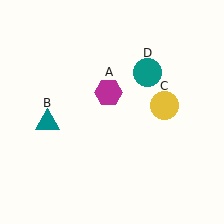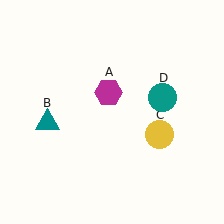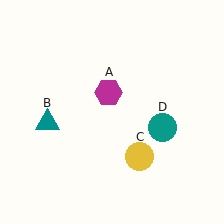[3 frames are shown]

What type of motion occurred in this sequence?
The yellow circle (object C), teal circle (object D) rotated clockwise around the center of the scene.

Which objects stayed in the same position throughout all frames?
Magenta hexagon (object A) and teal triangle (object B) remained stationary.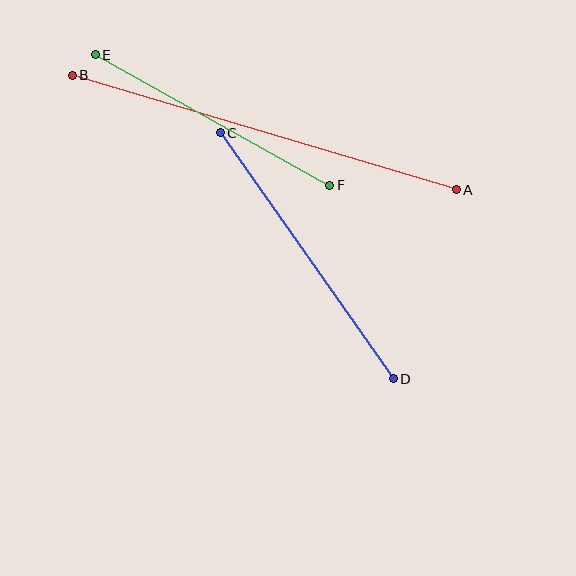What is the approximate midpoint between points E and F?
The midpoint is at approximately (213, 120) pixels.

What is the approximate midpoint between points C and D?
The midpoint is at approximately (307, 256) pixels.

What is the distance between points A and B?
The distance is approximately 401 pixels.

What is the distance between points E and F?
The distance is approximately 268 pixels.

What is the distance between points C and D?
The distance is approximately 301 pixels.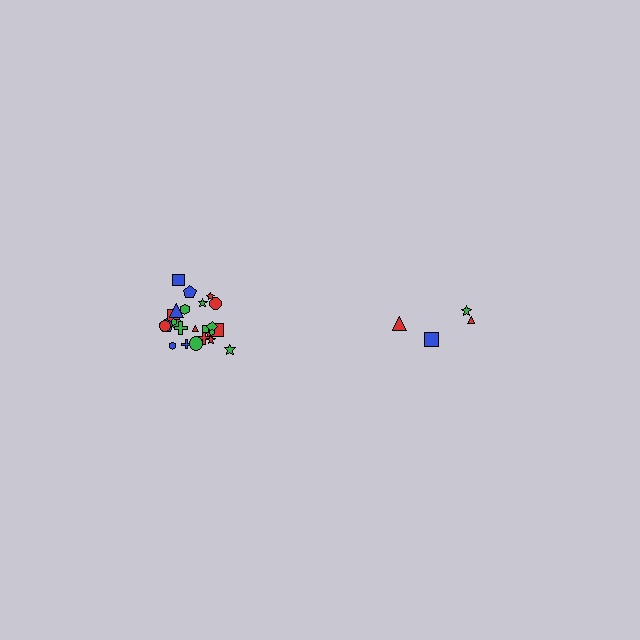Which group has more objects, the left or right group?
The left group.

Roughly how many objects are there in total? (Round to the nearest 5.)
Roughly 30 objects in total.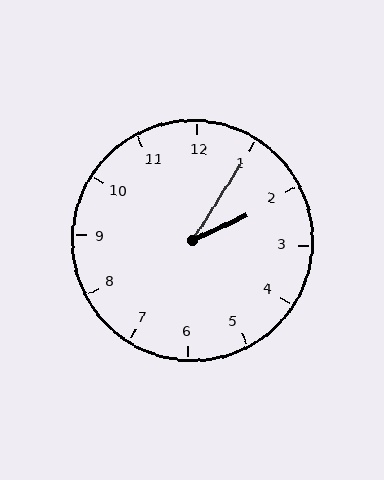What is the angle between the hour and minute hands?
Approximately 32 degrees.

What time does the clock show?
2:05.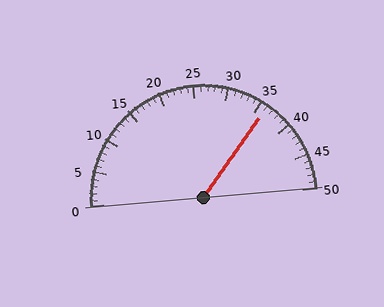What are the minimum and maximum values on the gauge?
The gauge ranges from 0 to 50.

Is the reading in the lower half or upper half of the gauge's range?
The reading is in the upper half of the range (0 to 50).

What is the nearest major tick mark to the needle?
The nearest major tick mark is 35.